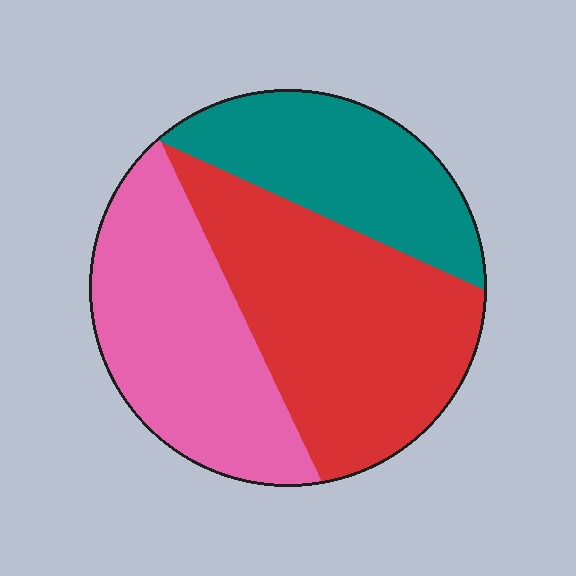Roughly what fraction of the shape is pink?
Pink covers around 35% of the shape.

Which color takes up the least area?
Teal, at roughly 25%.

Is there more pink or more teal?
Pink.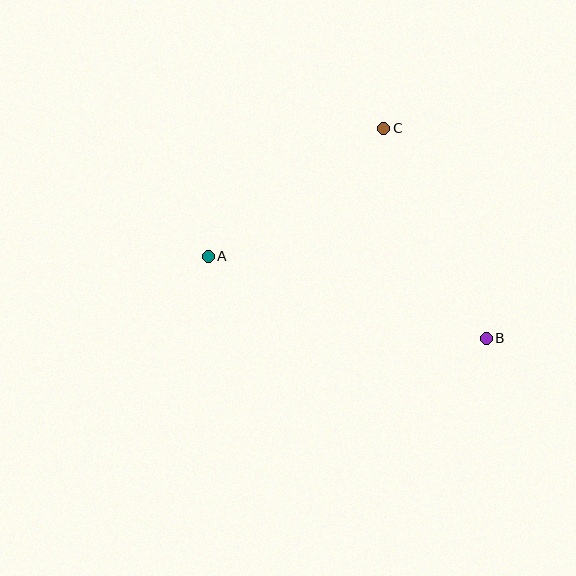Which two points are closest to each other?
Points A and C are closest to each other.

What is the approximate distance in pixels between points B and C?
The distance between B and C is approximately 233 pixels.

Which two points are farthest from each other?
Points A and B are farthest from each other.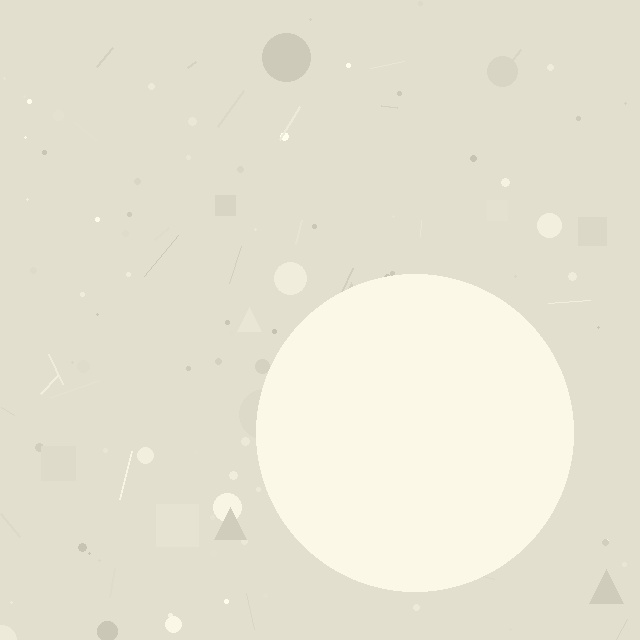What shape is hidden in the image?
A circle is hidden in the image.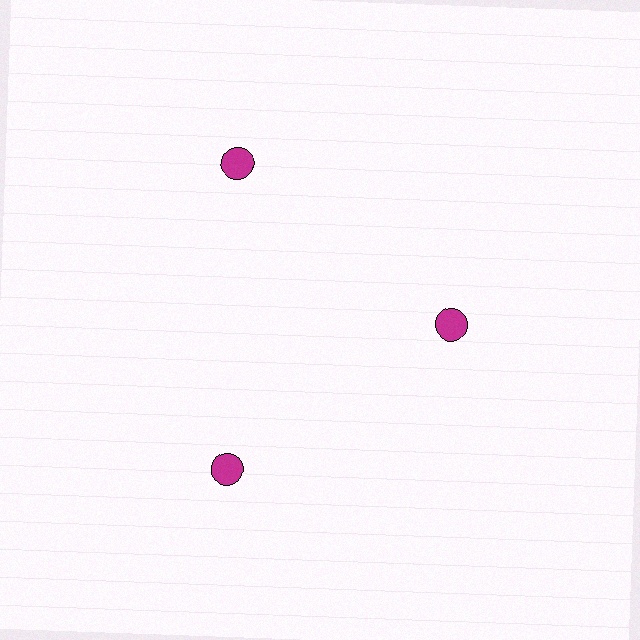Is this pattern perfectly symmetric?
No. The 3 magenta circles are arranged in a ring, but one element near the 3 o'clock position is pulled inward toward the center, breaking the 3-fold rotational symmetry.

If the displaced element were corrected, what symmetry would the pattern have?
It would have 3-fold rotational symmetry — the pattern would map onto itself every 120 degrees.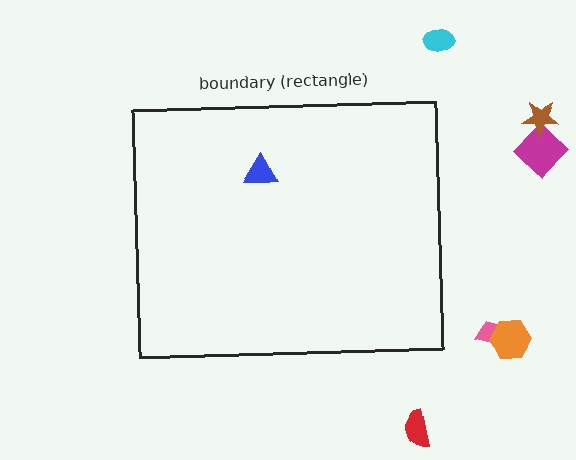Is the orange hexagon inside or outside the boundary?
Outside.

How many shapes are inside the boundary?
1 inside, 6 outside.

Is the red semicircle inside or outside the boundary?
Outside.